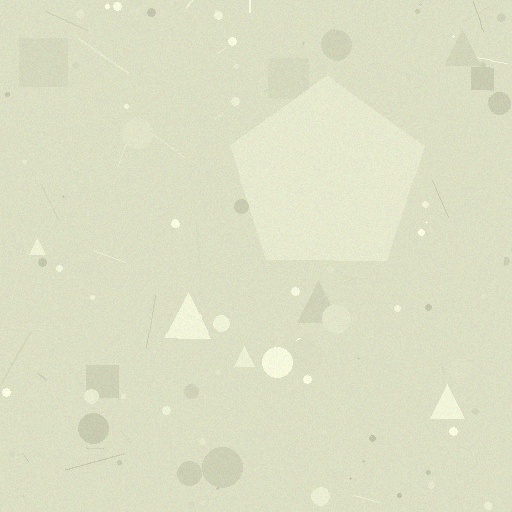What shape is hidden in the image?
A pentagon is hidden in the image.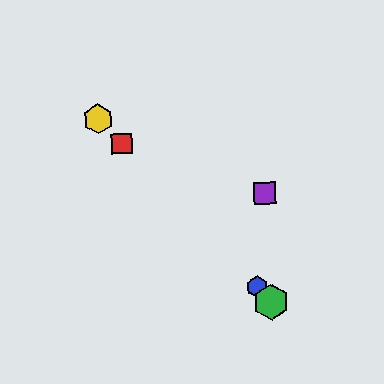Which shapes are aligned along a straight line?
The red square, the blue hexagon, the green hexagon, the yellow hexagon are aligned along a straight line.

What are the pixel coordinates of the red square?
The red square is at (122, 144).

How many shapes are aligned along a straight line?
4 shapes (the red square, the blue hexagon, the green hexagon, the yellow hexagon) are aligned along a straight line.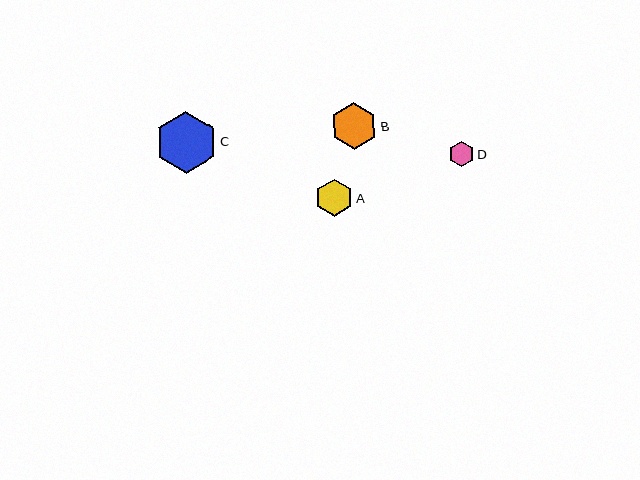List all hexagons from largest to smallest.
From largest to smallest: C, B, A, D.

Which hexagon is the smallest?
Hexagon D is the smallest with a size of approximately 25 pixels.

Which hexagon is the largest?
Hexagon C is the largest with a size of approximately 62 pixels.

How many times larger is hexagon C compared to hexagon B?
Hexagon C is approximately 1.3 times the size of hexagon B.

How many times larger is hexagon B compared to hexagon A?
Hexagon B is approximately 1.3 times the size of hexagon A.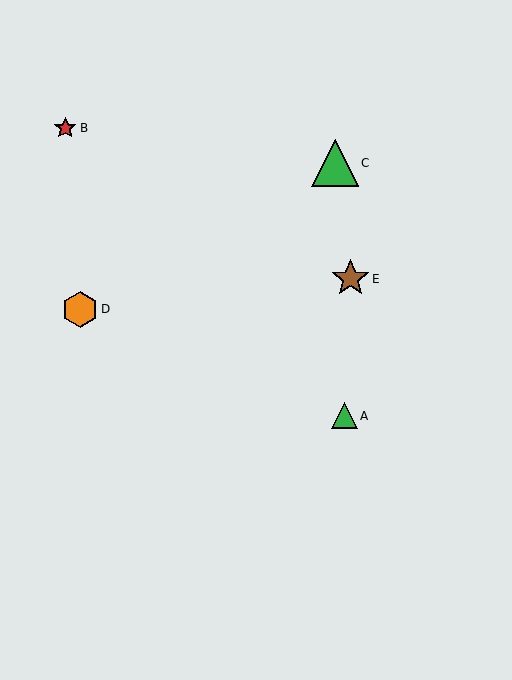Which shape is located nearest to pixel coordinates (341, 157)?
The green triangle (labeled C) at (335, 163) is nearest to that location.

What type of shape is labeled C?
Shape C is a green triangle.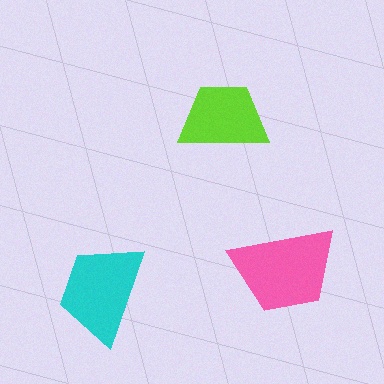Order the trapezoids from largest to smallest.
the pink one, the cyan one, the lime one.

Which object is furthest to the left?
The cyan trapezoid is leftmost.